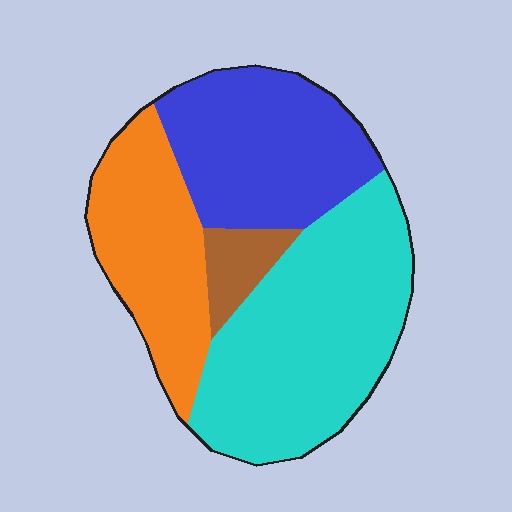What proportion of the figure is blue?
Blue covers 28% of the figure.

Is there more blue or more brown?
Blue.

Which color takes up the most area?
Cyan, at roughly 40%.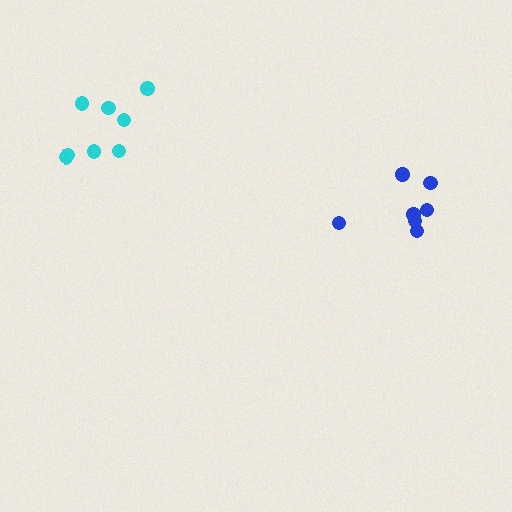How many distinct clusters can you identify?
There are 2 distinct clusters.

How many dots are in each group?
Group 1: 8 dots, Group 2: 8 dots (16 total).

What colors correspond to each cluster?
The clusters are colored: cyan, blue.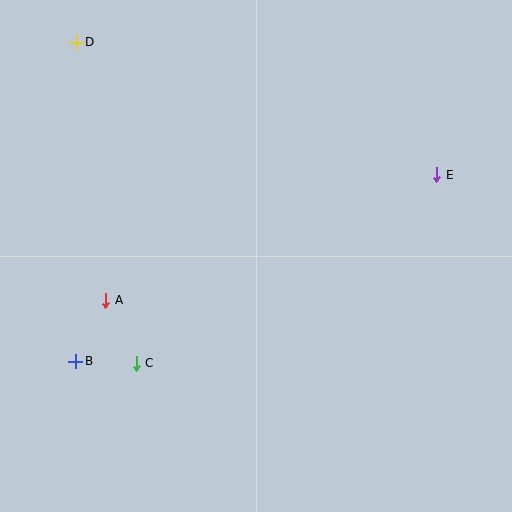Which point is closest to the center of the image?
Point A at (106, 300) is closest to the center.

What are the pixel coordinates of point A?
Point A is at (106, 300).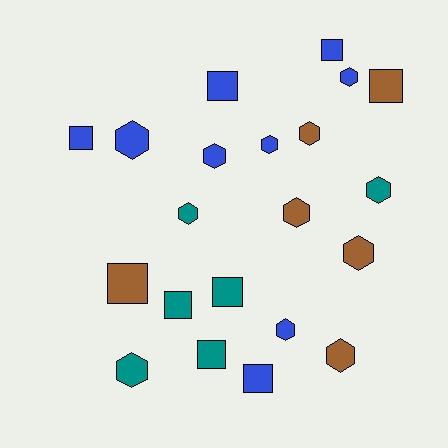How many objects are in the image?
There are 21 objects.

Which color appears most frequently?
Blue, with 9 objects.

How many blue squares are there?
There are 4 blue squares.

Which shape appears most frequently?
Hexagon, with 12 objects.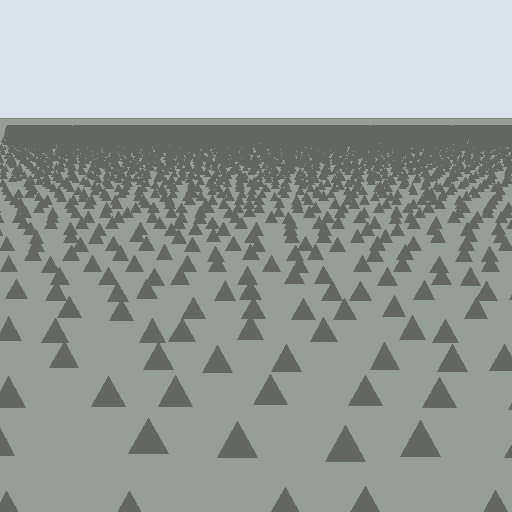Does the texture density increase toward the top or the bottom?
Density increases toward the top.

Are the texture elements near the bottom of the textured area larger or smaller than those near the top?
Larger. Near the bottom, elements are closer to the viewer and appear at a bigger on-screen size.